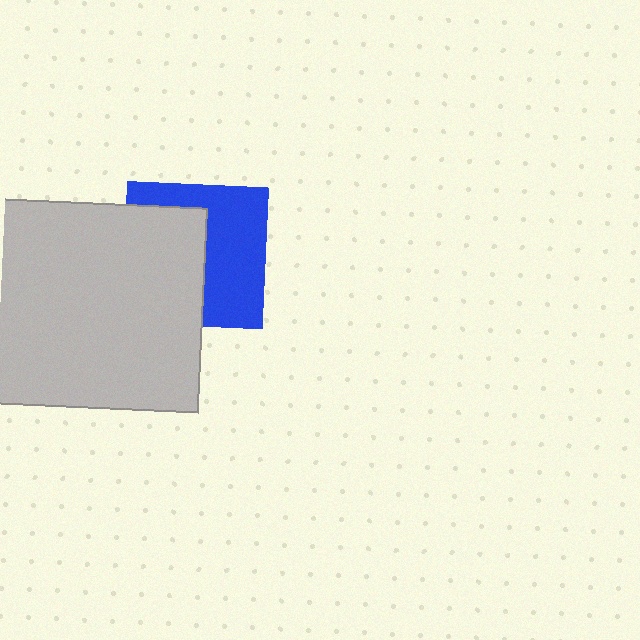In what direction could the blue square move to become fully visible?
The blue square could move right. That would shift it out from behind the light gray square entirely.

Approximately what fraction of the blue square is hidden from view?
Roughly 48% of the blue square is hidden behind the light gray square.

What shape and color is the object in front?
The object in front is a light gray square.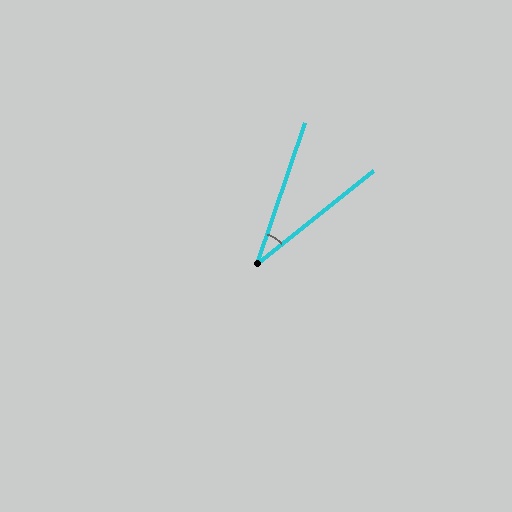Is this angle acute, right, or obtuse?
It is acute.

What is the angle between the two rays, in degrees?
Approximately 33 degrees.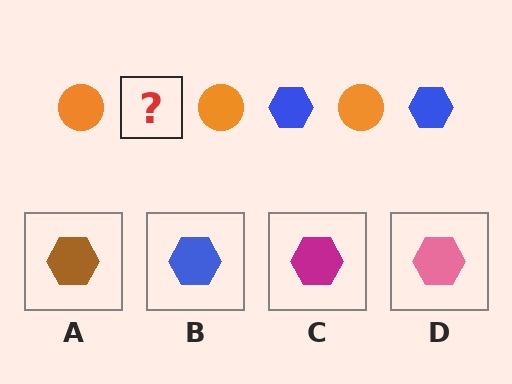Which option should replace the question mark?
Option B.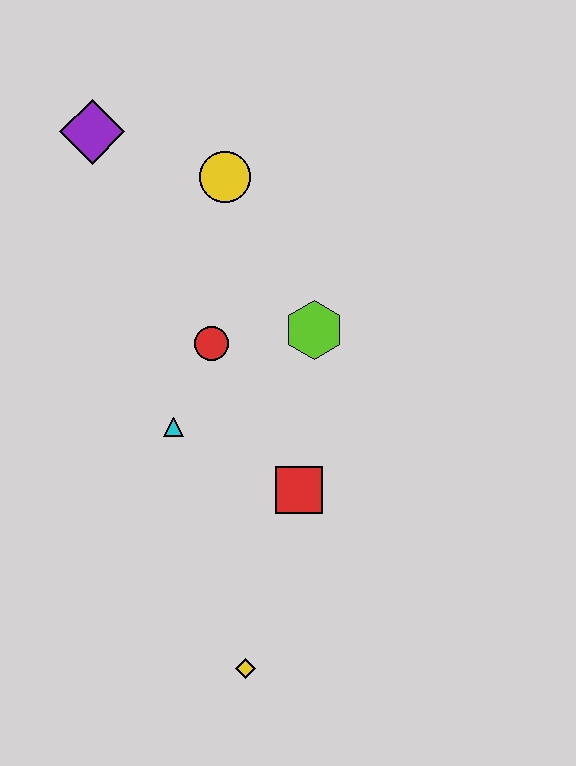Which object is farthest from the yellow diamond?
The purple diamond is farthest from the yellow diamond.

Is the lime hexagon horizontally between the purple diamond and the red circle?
No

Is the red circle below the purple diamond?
Yes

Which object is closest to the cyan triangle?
The red circle is closest to the cyan triangle.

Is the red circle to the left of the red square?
Yes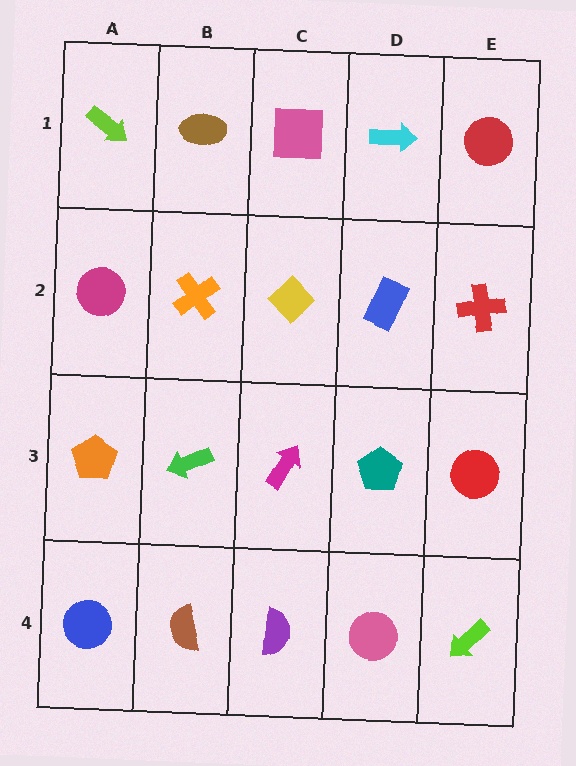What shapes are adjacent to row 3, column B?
An orange cross (row 2, column B), a brown semicircle (row 4, column B), an orange pentagon (row 3, column A), a magenta arrow (row 3, column C).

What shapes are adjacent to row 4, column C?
A magenta arrow (row 3, column C), a brown semicircle (row 4, column B), a pink circle (row 4, column D).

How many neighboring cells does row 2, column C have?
4.